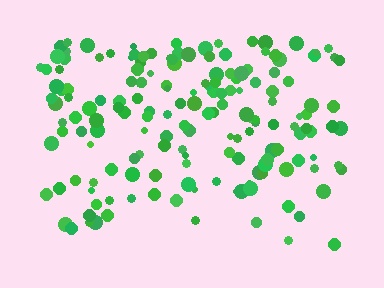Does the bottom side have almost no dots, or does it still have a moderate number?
Still a moderate number, just noticeably fewer than the top.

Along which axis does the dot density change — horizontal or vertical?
Vertical.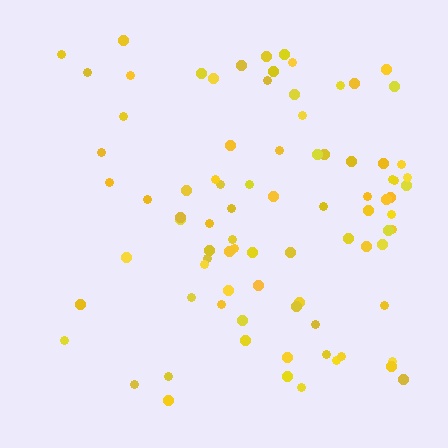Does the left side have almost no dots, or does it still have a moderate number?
Still a moderate number, just noticeably fewer than the right.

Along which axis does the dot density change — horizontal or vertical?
Horizontal.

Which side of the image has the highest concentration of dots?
The right.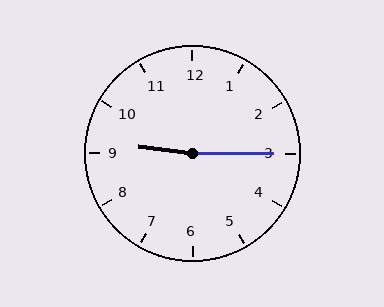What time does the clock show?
9:15.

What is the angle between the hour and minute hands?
Approximately 172 degrees.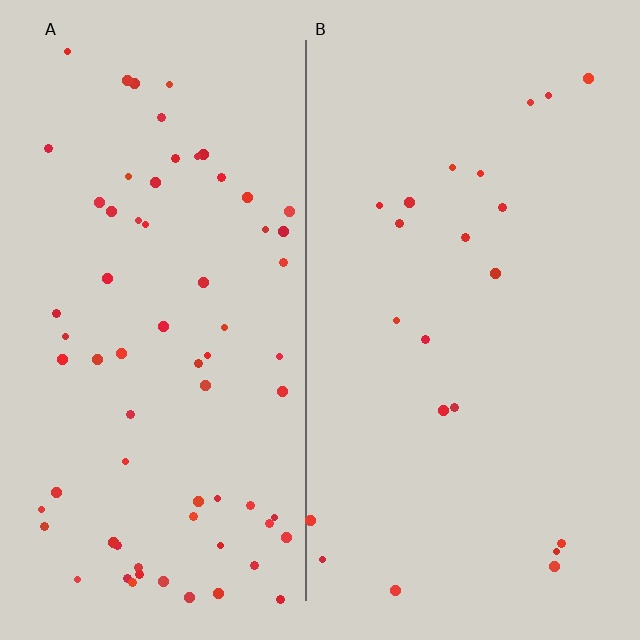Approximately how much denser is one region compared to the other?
Approximately 3.2× — region A over region B.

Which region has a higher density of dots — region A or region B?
A (the left).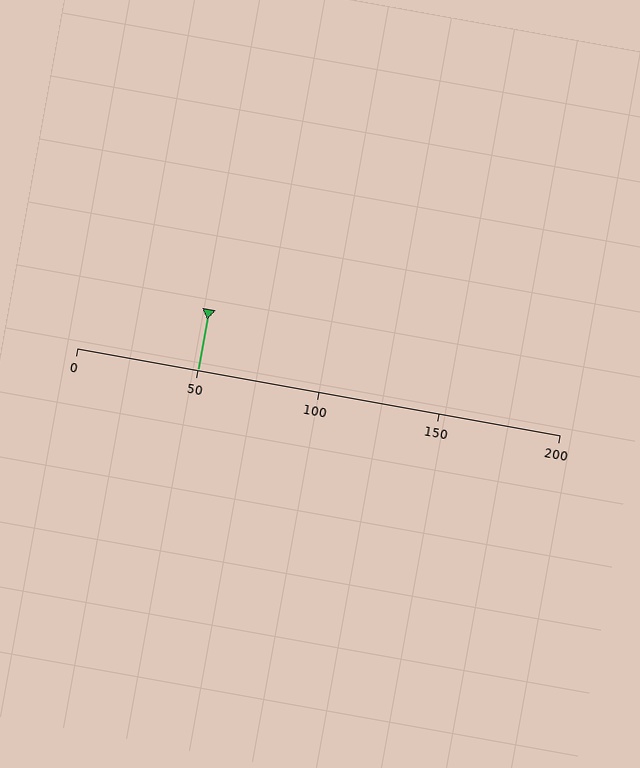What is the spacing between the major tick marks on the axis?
The major ticks are spaced 50 apart.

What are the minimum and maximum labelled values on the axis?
The axis runs from 0 to 200.